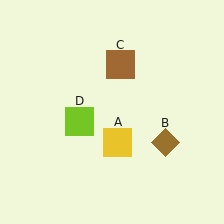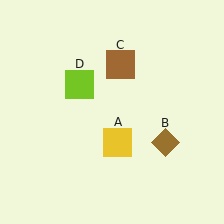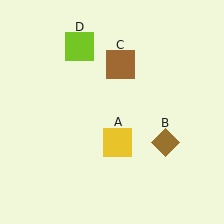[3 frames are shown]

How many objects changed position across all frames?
1 object changed position: lime square (object D).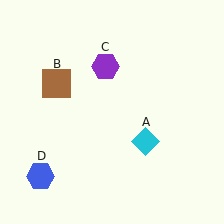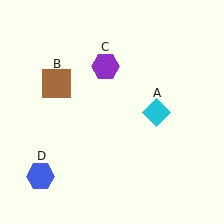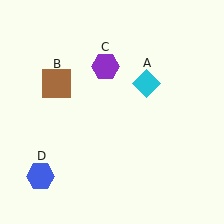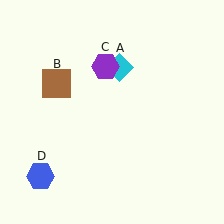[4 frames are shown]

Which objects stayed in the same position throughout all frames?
Brown square (object B) and purple hexagon (object C) and blue hexagon (object D) remained stationary.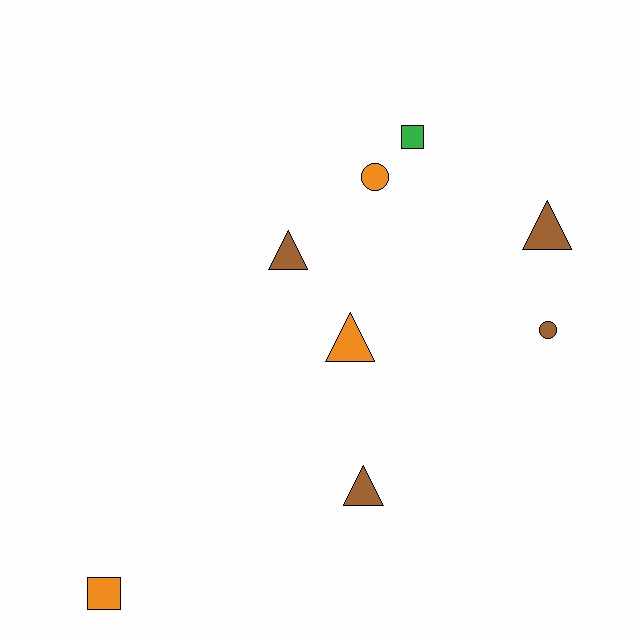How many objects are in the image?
There are 8 objects.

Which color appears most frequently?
Brown, with 4 objects.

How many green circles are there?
There are no green circles.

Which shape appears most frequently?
Triangle, with 4 objects.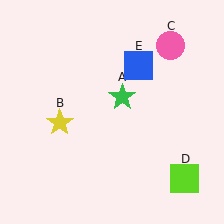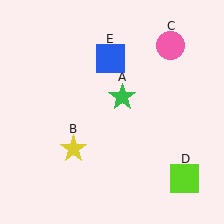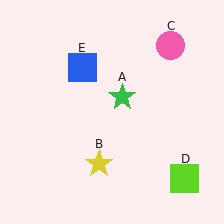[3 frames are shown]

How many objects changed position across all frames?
2 objects changed position: yellow star (object B), blue square (object E).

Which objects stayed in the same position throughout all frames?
Green star (object A) and pink circle (object C) and lime square (object D) remained stationary.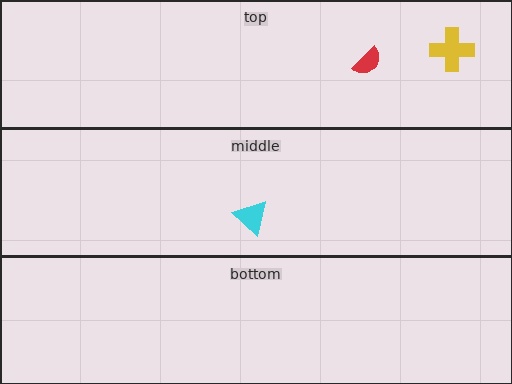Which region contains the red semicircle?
The top region.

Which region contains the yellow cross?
The top region.